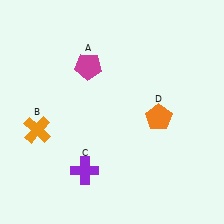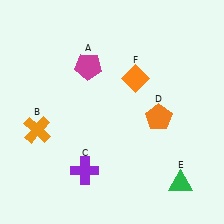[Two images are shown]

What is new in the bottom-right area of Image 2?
A green triangle (E) was added in the bottom-right area of Image 2.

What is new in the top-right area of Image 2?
An orange diamond (F) was added in the top-right area of Image 2.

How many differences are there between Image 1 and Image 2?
There are 2 differences between the two images.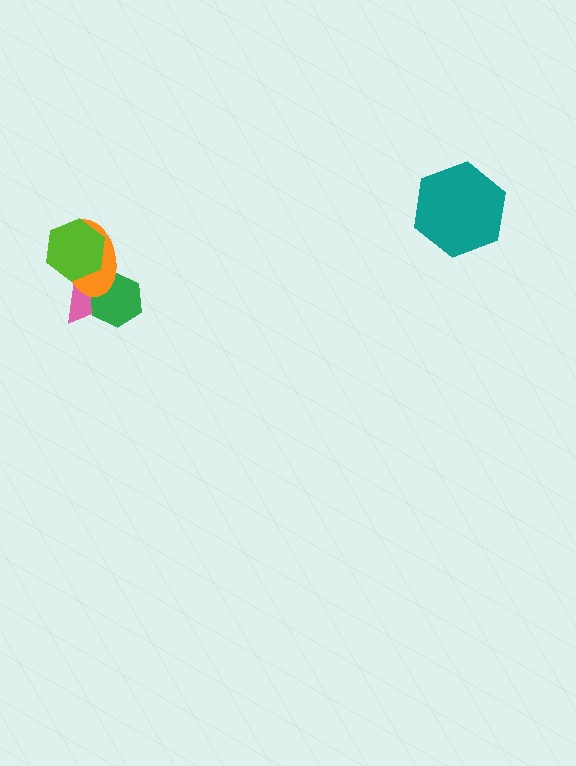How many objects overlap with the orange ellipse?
3 objects overlap with the orange ellipse.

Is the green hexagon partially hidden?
Yes, it is partially covered by another shape.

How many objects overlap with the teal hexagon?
0 objects overlap with the teal hexagon.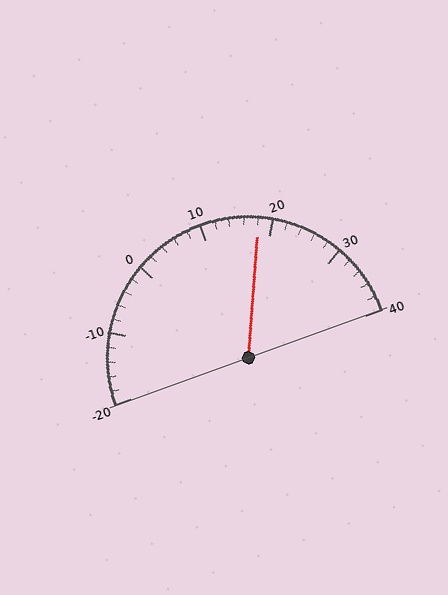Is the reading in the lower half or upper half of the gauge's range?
The reading is in the upper half of the range (-20 to 40).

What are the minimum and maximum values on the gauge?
The gauge ranges from -20 to 40.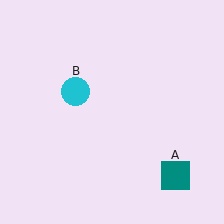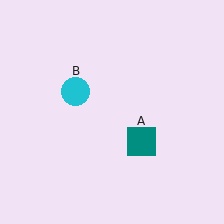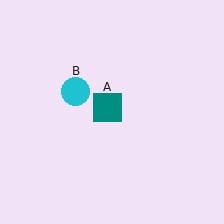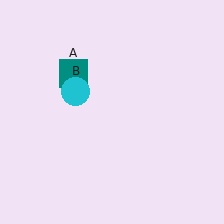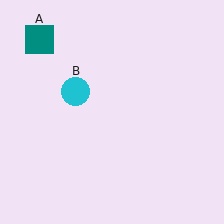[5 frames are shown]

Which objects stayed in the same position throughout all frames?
Cyan circle (object B) remained stationary.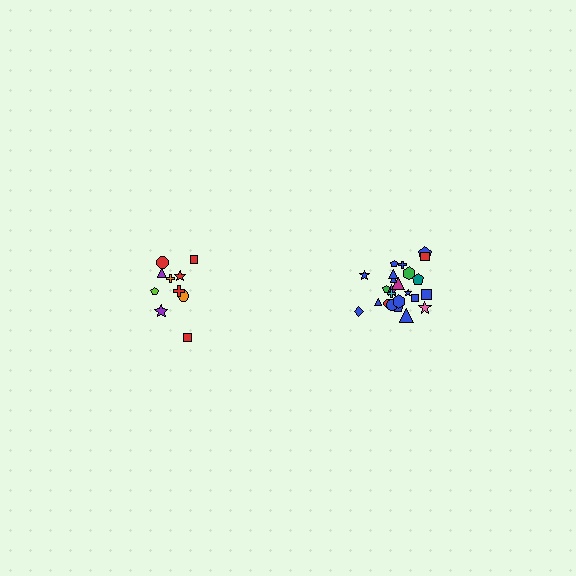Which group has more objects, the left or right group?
The right group.